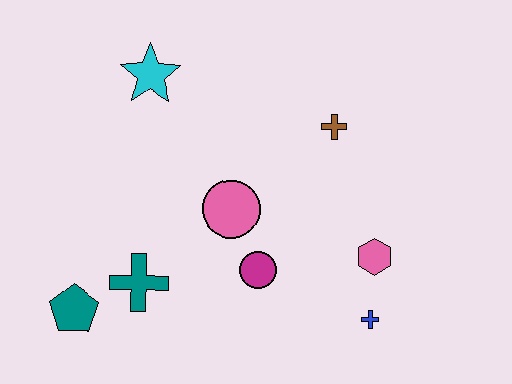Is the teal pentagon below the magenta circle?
Yes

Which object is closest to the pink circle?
The magenta circle is closest to the pink circle.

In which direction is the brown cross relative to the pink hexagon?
The brown cross is above the pink hexagon.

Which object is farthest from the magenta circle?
The cyan star is farthest from the magenta circle.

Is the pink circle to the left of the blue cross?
Yes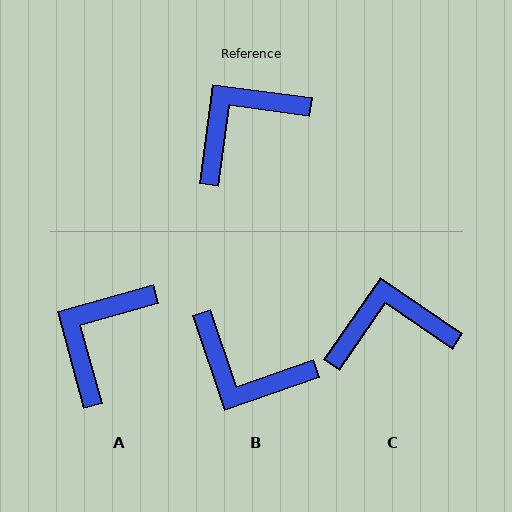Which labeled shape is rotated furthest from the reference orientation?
B, about 117 degrees away.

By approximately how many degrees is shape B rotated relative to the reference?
Approximately 117 degrees counter-clockwise.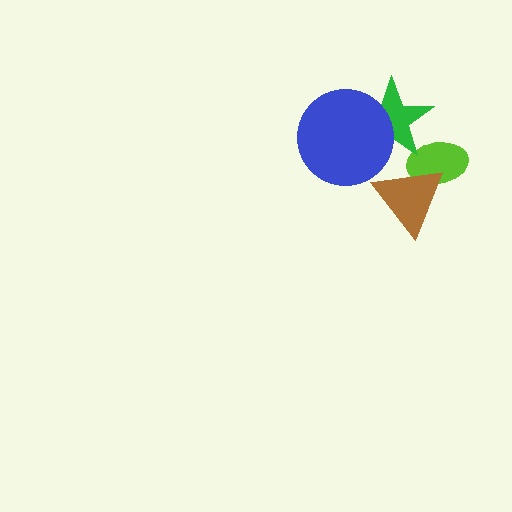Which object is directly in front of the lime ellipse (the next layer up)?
The brown triangle is directly in front of the lime ellipse.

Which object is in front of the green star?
The blue circle is in front of the green star.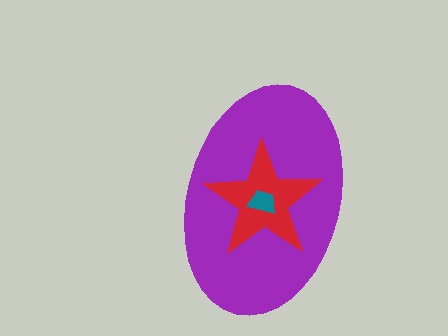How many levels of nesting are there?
3.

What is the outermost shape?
The purple ellipse.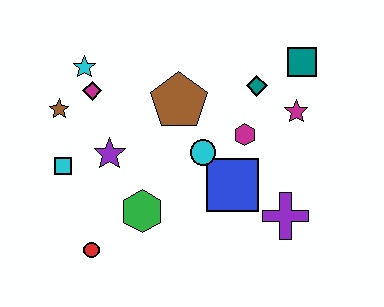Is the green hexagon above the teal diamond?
No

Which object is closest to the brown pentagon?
The cyan circle is closest to the brown pentagon.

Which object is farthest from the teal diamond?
The red circle is farthest from the teal diamond.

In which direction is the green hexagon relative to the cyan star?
The green hexagon is below the cyan star.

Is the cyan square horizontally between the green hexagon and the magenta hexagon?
No